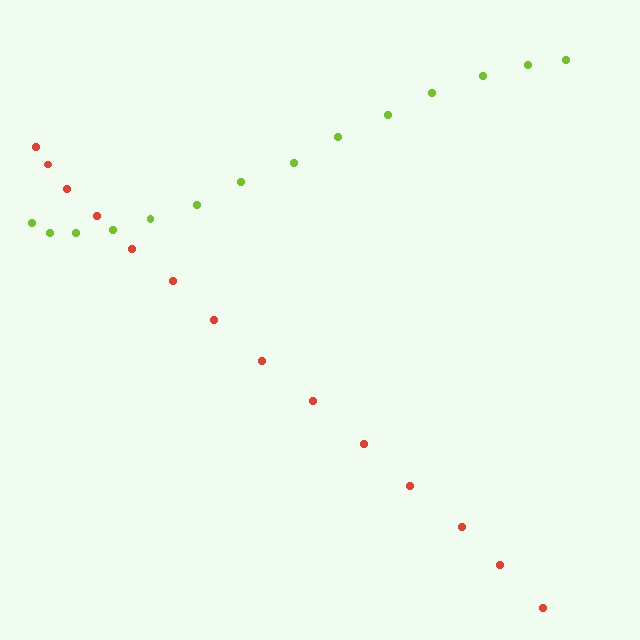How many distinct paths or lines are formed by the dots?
There are 2 distinct paths.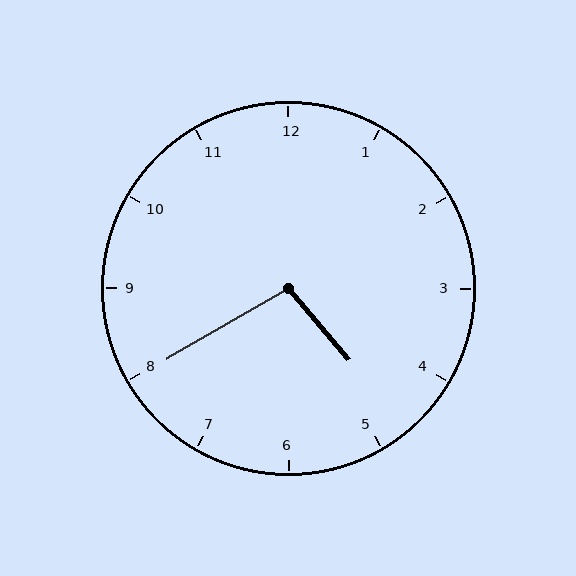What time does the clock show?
4:40.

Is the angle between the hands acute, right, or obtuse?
It is obtuse.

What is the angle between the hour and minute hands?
Approximately 100 degrees.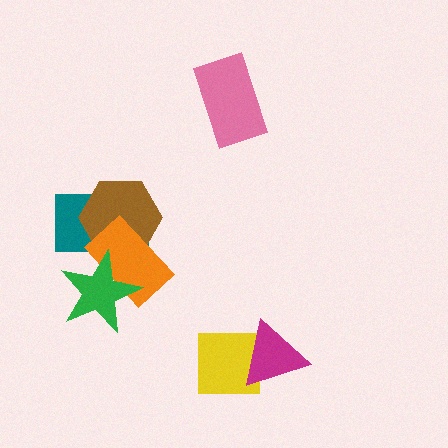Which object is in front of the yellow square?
The magenta triangle is in front of the yellow square.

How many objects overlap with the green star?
2 objects overlap with the green star.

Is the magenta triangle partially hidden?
No, no other shape covers it.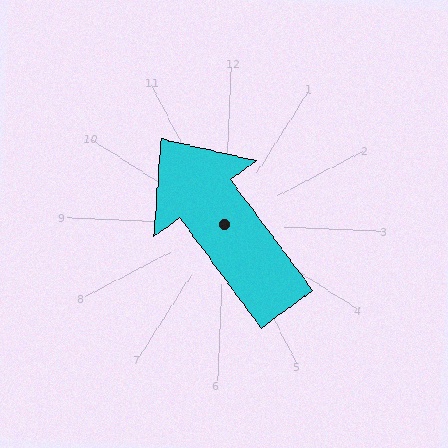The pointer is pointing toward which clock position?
Roughly 11 o'clock.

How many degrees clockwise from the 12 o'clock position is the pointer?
Approximately 321 degrees.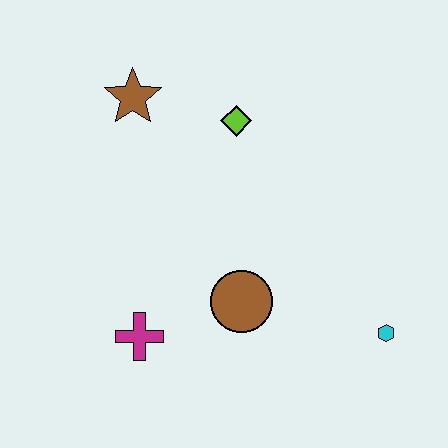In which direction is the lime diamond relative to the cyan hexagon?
The lime diamond is above the cyan hexagon.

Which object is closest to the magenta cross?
The brown circle is closest to the magenta cross.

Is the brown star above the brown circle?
Yes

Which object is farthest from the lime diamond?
The cyan hexagon is farthest from the lime diamond.